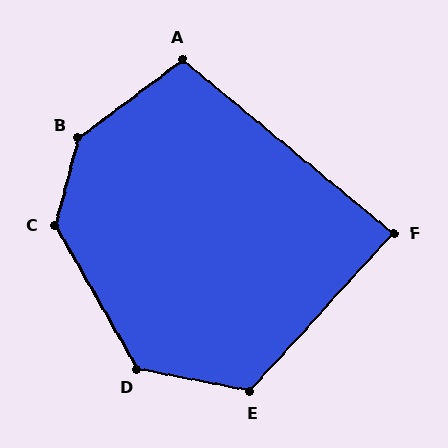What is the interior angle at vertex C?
Approximately 135 degrees (obtuse).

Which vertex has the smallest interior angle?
F, at approximately 87 degrees.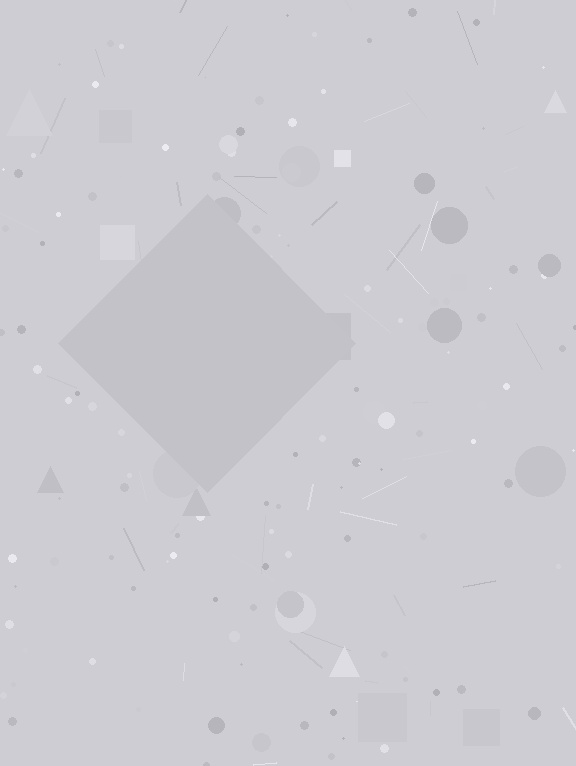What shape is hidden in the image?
A diamond is hidden in the image.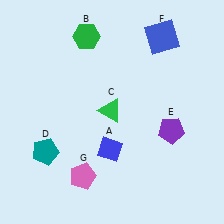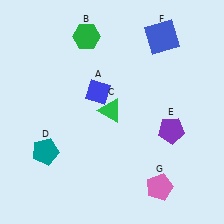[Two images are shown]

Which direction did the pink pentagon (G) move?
The pink pentagon (G) moved right.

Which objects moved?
The objects that moved are: the blue diamond (A), the pink pentagon (G).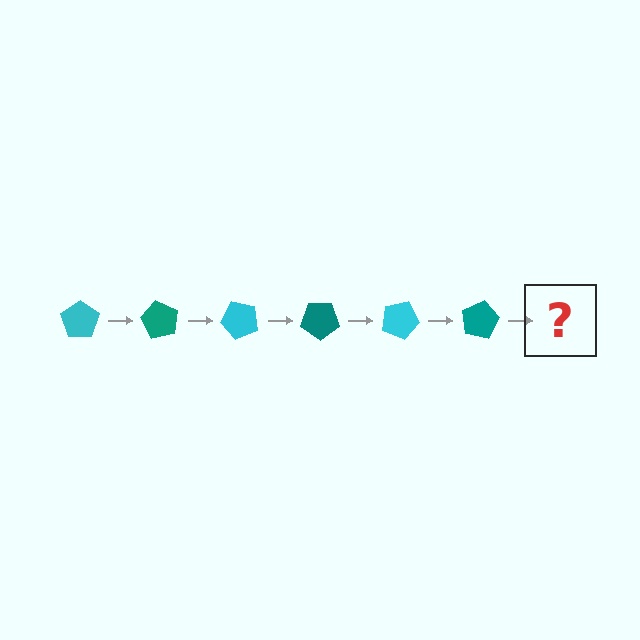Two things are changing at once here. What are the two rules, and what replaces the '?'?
The two rules are that it rotates 60 degrees each step and the color cycles through cyan and teal. The '?' should be a cyan pentagon, rotated 360 degrees from the start.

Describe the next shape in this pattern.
It should be a cyan pentagon, rotated 360 degrees from the start.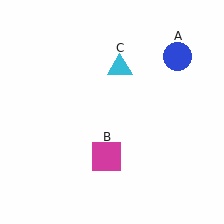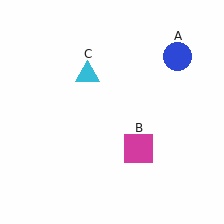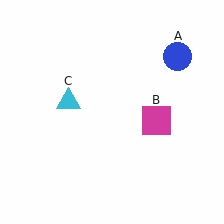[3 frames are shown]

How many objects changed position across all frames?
2 objects changed position: magenta square (object B), cyan triangle (object C).